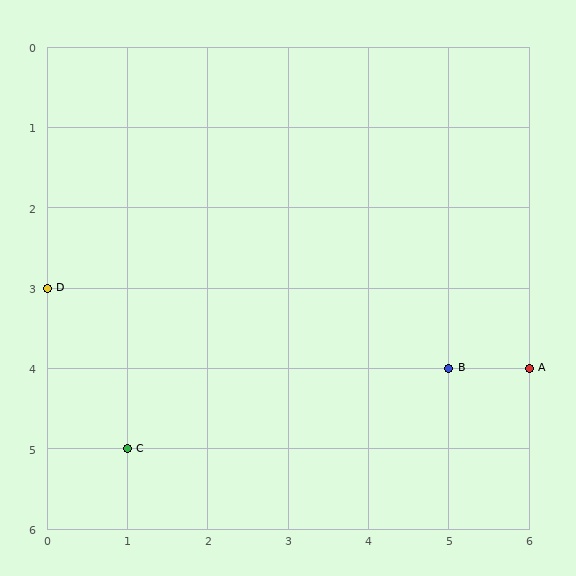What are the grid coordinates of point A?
Point A is at grid coordinates (6, 4).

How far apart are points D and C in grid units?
Points D and C are 1 column and 2 rows apart (about 2.2 grid units diagonally).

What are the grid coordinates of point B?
Point B is at grid coordinates (5, 4).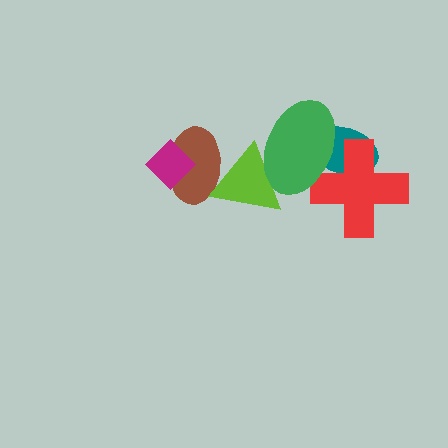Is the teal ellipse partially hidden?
Yes, it is partially covered by another shape.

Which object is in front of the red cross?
The green ellipse is in front of the red cross.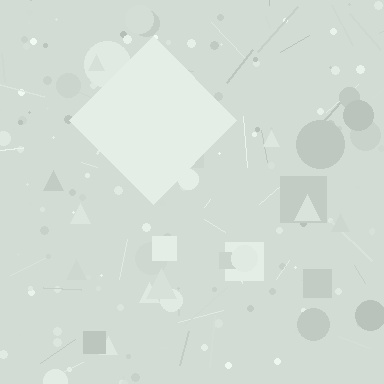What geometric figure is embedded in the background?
A diamond is embedded in the background.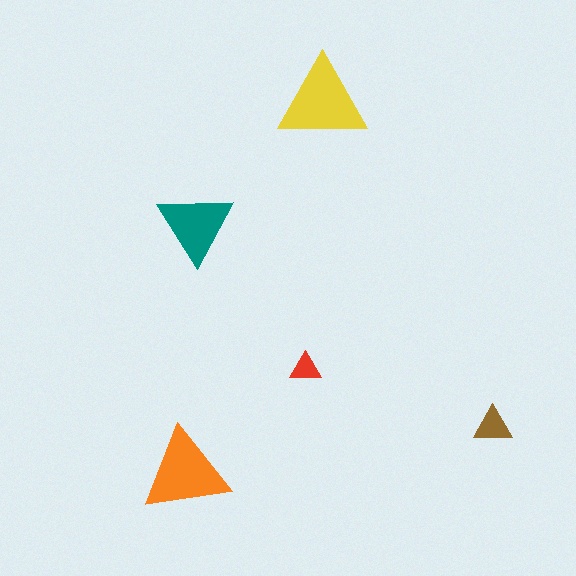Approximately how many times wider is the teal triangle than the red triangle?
About 2.5 times wider.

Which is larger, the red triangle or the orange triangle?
The orange one.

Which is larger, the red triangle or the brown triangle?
The brown one.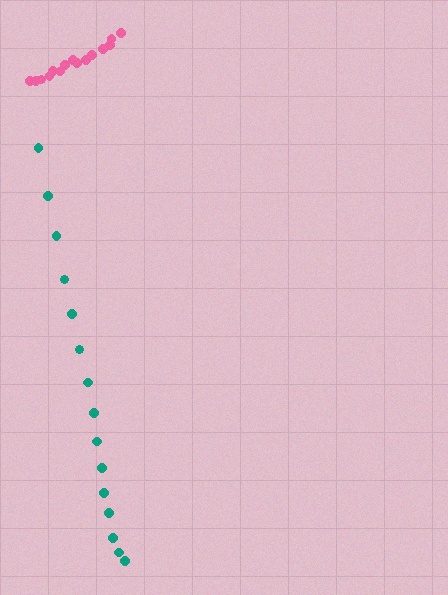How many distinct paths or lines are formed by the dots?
There are 2 distinct paths.